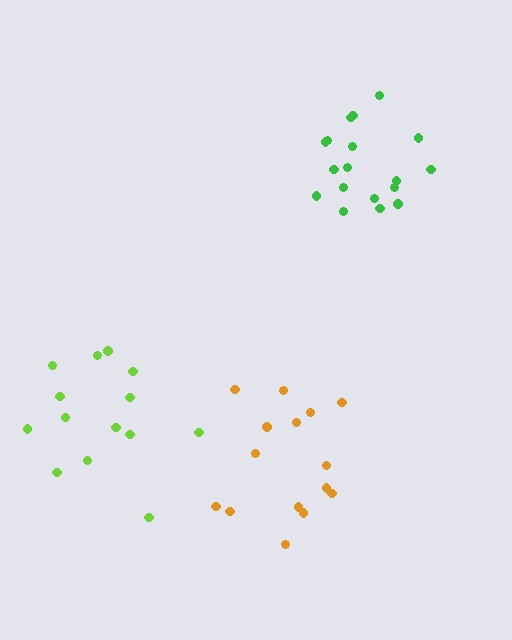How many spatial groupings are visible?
There are 3 spatial groupings.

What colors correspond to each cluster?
The clusters are colored: lime, orange, green.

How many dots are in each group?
Group 1: 14 dots, Group 2: 15 dots, Group 3: 18 dots (47 total).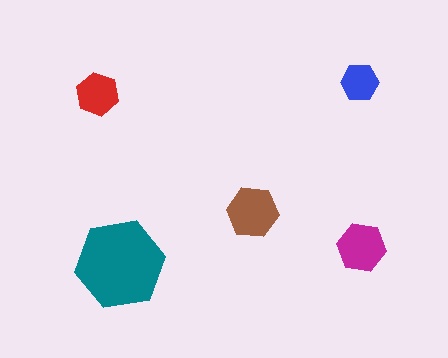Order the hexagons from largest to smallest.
the teal one, the brown one, the magenta one, the red one, the blue one.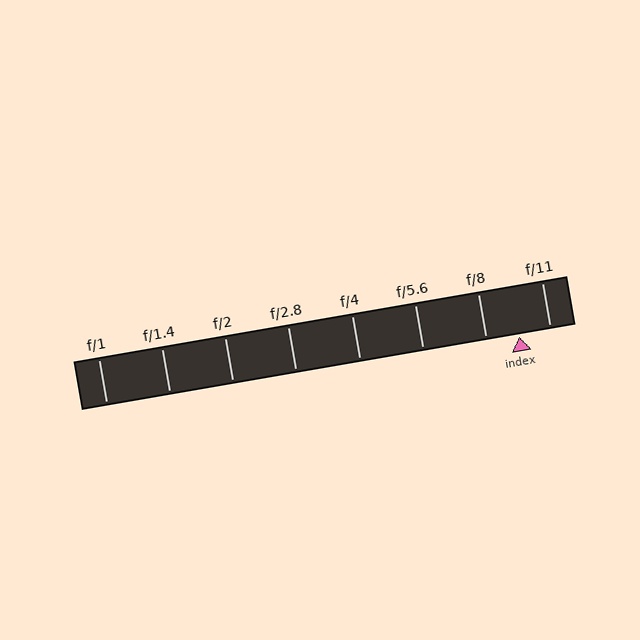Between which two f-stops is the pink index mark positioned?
The index mark is between f/8 and f/11.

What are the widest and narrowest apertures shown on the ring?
The widest aperture shown is f/1 and the narrowest is f/11.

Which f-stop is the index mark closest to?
The index mark is closest to f/11.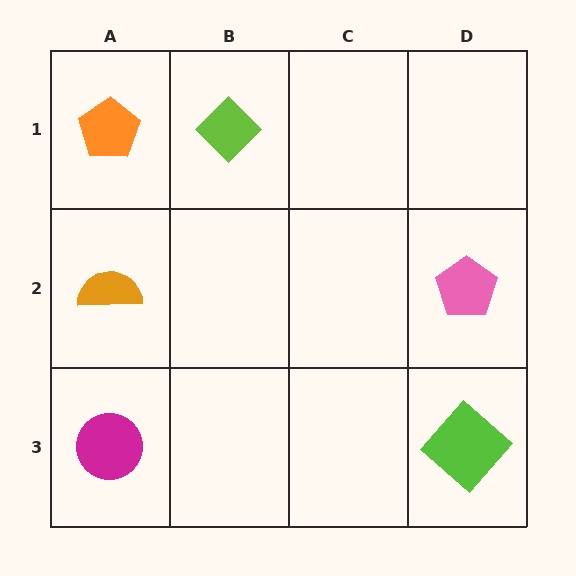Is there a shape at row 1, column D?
No, that cell is empty.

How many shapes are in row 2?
2 shapes.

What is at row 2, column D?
A pink pentagon.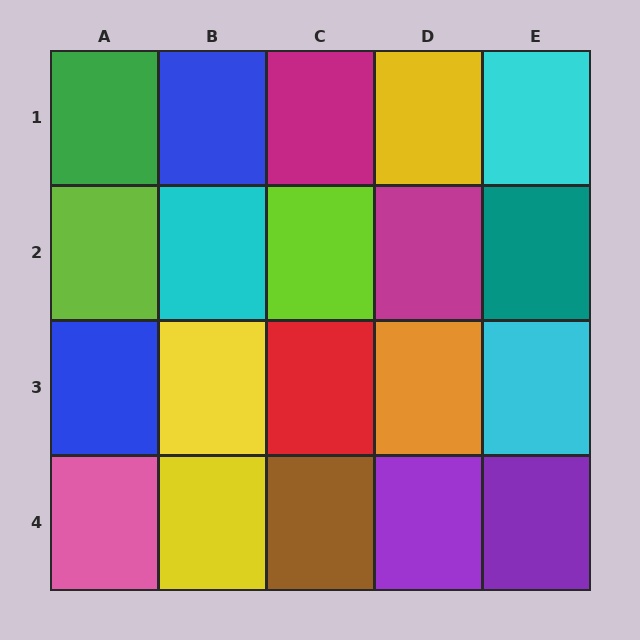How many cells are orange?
1 cell is orange.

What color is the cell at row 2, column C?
Lime.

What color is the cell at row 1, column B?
Blue.